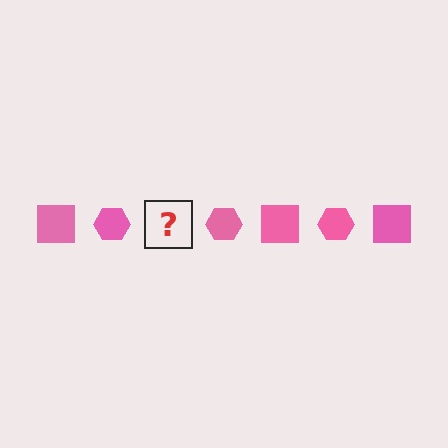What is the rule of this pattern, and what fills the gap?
The rule is that the pattern cycles through square, hexagon shapes in pink. The gap should be filled with a pink square.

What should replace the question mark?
The question mark should be replaced with a pink square.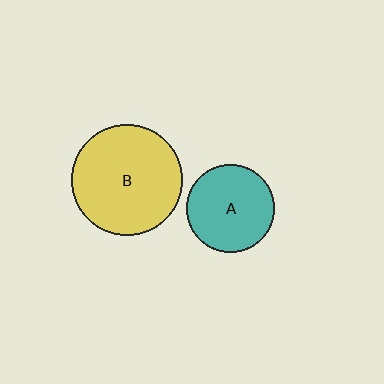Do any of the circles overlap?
No, none of the circles overlap.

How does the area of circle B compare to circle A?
Approximately 1.6 times.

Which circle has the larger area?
Circle B (yellow).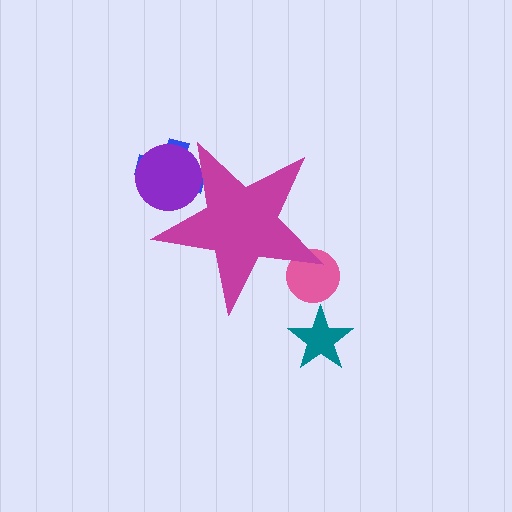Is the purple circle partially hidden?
Yes, the purple circle is partially hidden behind the magenta star.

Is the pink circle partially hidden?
Yes, the pink circle is partially hidden behind the magenta star.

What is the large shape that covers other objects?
A magenta star.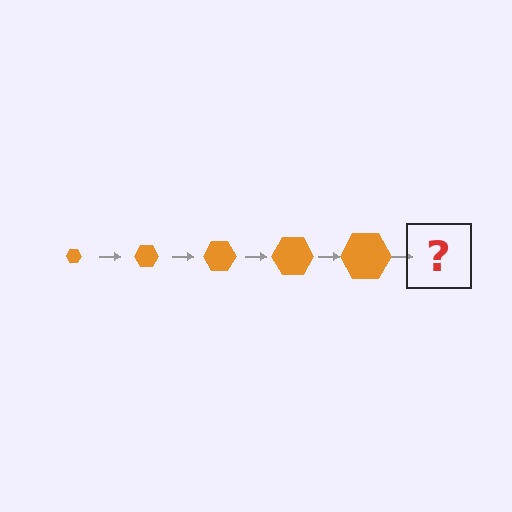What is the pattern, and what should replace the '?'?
The pattern is that the hexagon gets progressively larger each step. The '?' should be an orange hexagon, larger than the previous one.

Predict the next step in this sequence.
The next step is an orange hexagon, larger than the previous one.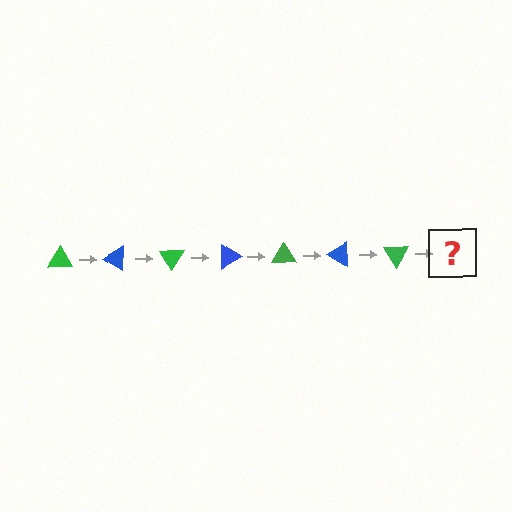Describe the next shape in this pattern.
It should be a blue triangle, rotated 210 degrees from the start.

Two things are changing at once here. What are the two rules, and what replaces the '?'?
The two rules are that it rotates 30 degrees each step and the color cycles through green and blue. The '?' should be a blue triangle, rotated 210 degrees from the start.